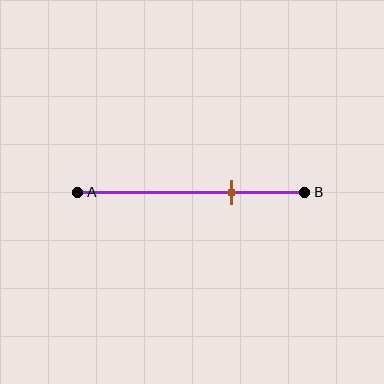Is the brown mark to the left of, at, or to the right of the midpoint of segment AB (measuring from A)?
The brown mark is to the right of the midpoint of segment AB.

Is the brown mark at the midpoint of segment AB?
No, the mark is at about 70% from A, not at the 50% midpoint.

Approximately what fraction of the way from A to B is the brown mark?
The brown mark is approximately 70% of the way from A to B.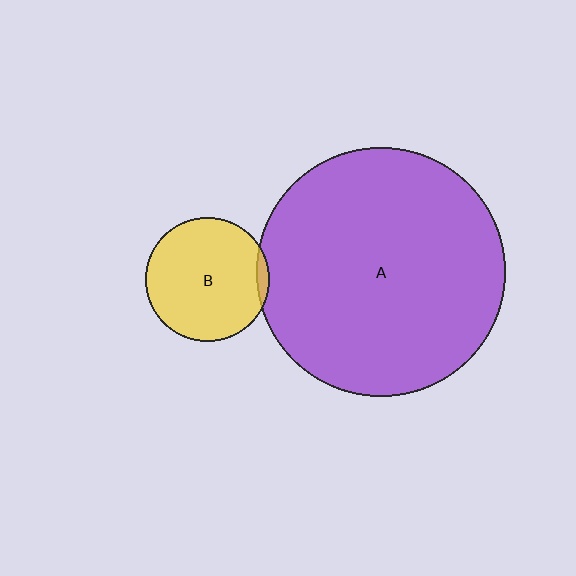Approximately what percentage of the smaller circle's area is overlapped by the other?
Approximately 5%.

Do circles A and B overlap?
Yes.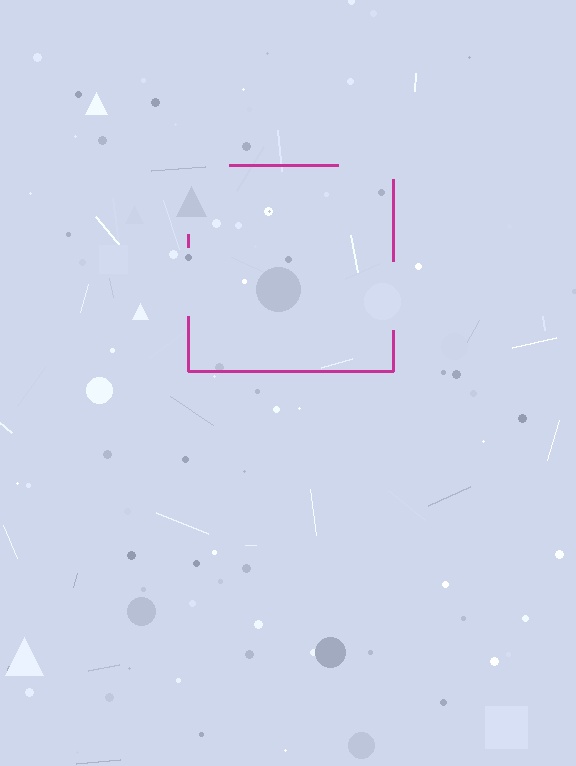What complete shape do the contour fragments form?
The contour fragments form a square.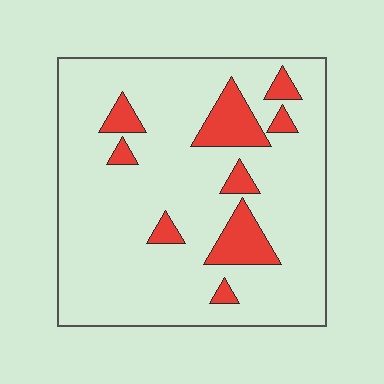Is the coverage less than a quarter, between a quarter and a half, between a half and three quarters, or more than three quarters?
Less than a quarter.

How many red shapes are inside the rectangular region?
9.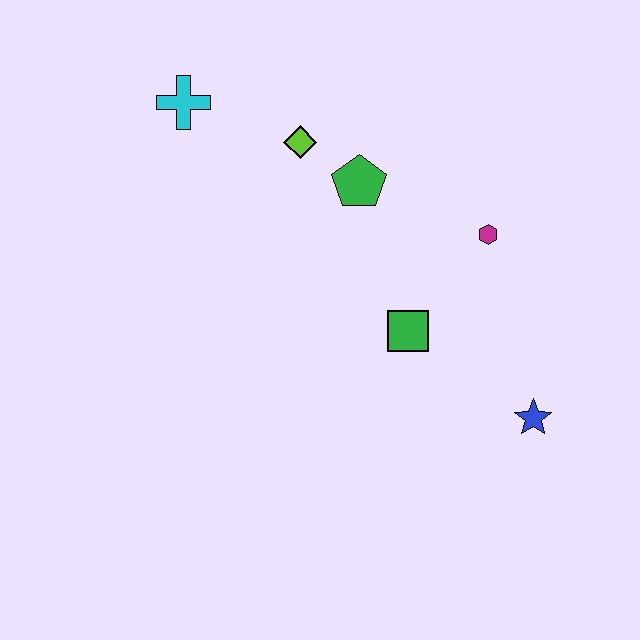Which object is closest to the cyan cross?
The lime diamond is closest to the cyan cross.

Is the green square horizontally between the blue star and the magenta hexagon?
No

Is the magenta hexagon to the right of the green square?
Yes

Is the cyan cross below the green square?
No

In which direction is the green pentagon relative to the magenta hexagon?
The green pentagon is to the left of the magenta hexagon.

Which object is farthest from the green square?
The cyan cross is farthest from the green square.